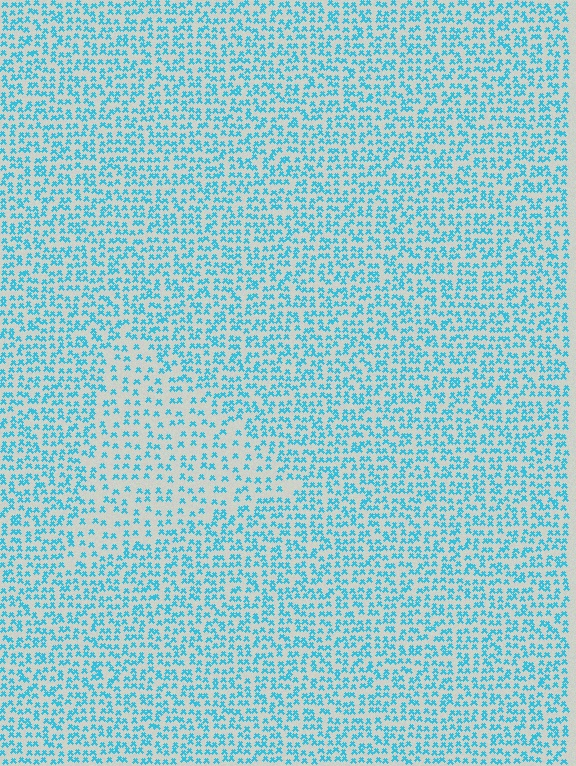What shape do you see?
I see a triangle.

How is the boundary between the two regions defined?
The boundary is defined by a change in element density (approximately 1.8x ratio). All elements are the same color, size, and shape.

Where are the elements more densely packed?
The elements are more densely packed outside the triangle boundary.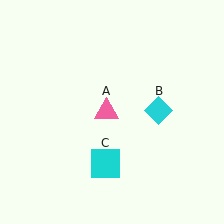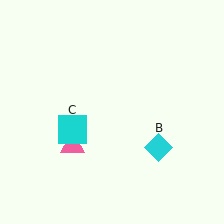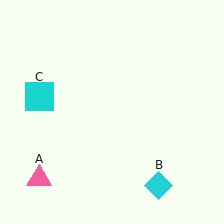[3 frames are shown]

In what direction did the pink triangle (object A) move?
The pink triangle (object A) moved down and to the left.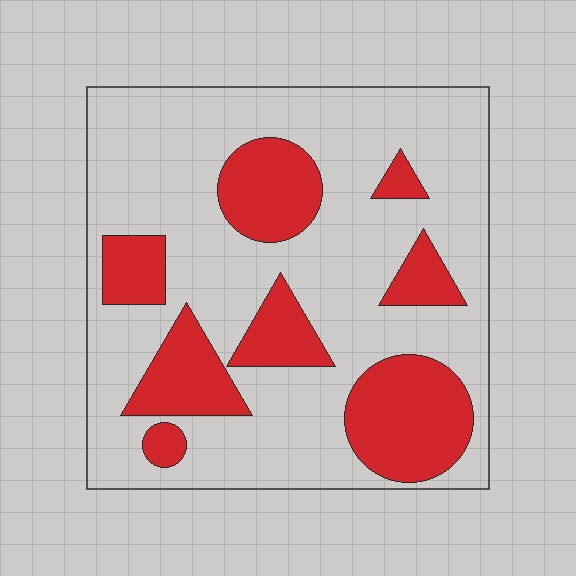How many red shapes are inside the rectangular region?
8.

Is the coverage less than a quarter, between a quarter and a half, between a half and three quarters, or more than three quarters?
Between a quarter and a half.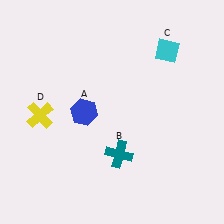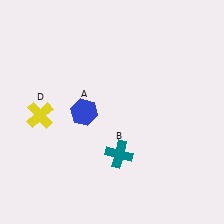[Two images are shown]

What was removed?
The cyan diamond (C) was removed in Image 2.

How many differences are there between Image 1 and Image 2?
There is 1 difference between the two images.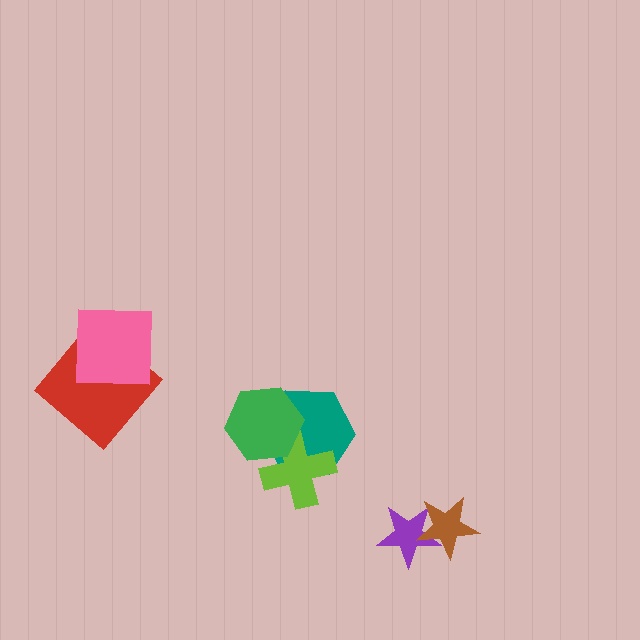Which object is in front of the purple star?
The brown star is in front of the purple star.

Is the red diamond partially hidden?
Yes, it is partially covered by another shape.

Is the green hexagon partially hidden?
No, no other shape covers it.